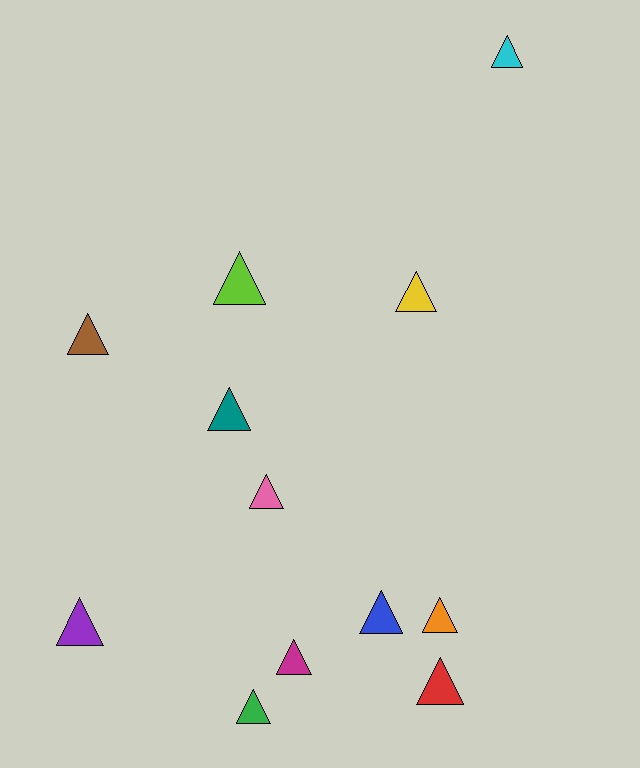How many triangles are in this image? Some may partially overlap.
There are 12 triangles.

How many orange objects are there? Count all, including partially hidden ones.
There is 1 orange object.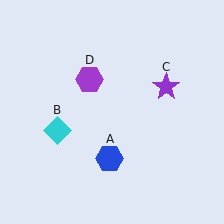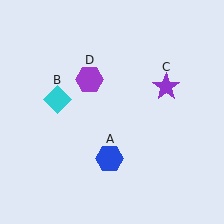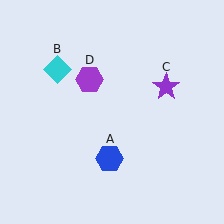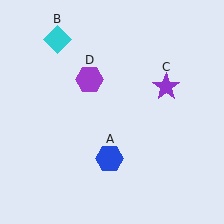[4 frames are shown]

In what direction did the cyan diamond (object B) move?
The cyan diamond (object B) moved up.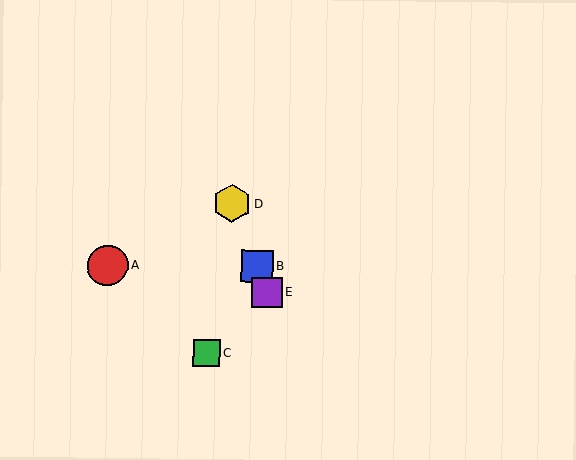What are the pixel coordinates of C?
Object C is at (206, 353).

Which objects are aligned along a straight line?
Objects B, D, E are aligned along a straight line.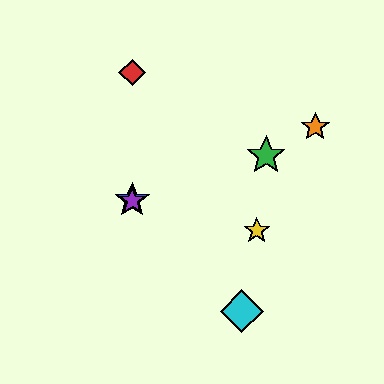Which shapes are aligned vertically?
The red diamond, the blue star, the purple star are aligned vertically.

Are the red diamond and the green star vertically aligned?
No, the red diamond is at x≈132 and the green star is at x≈266.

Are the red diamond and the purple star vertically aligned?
Yes, both are at x≈132.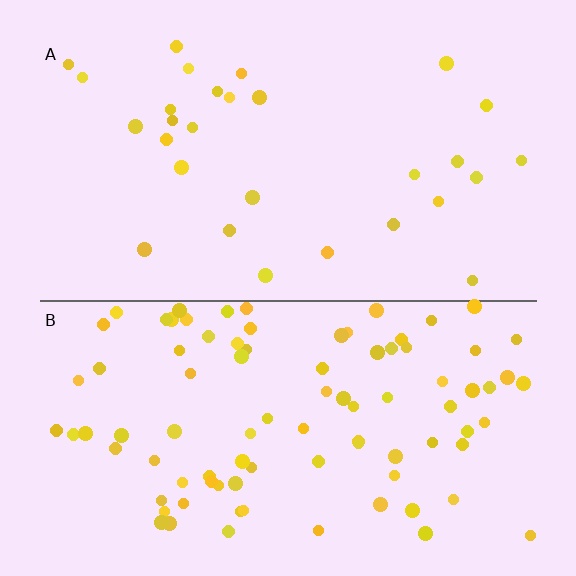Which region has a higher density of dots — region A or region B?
B (the bottom).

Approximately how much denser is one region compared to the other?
Approximately 3.1× — region B over region A.